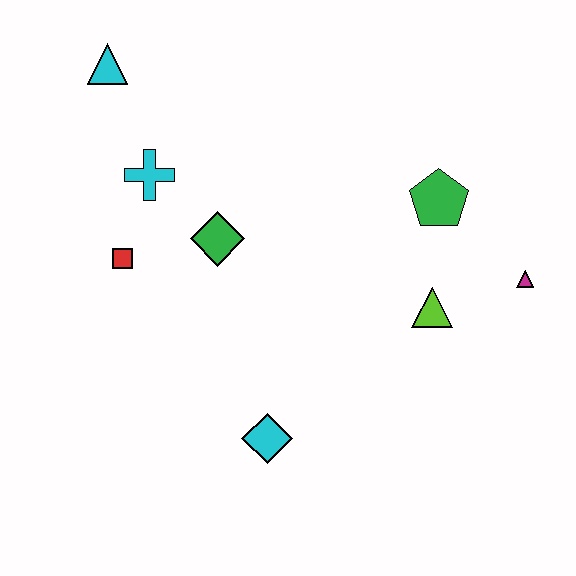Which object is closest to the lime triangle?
The magenta triangle is closest to the lime triangle.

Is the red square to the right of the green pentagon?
No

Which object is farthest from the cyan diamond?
The cyan triangle is farthest from the cyan diamond.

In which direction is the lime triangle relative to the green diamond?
The lime triangle is to the right of the green diamond.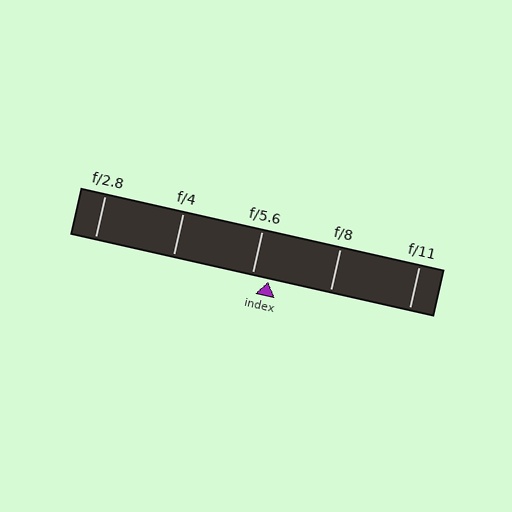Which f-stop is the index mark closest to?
The index mark is closest to f/5.6.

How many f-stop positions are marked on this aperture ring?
There are 5 f-stop positions marked.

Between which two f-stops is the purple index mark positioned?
The index mark is between f/5.6 and f/8.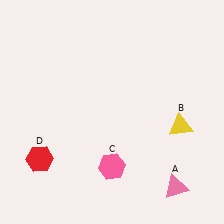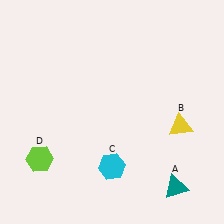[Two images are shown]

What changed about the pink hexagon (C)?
In Image 1, C is pink. In Image 2, it changed to cyan.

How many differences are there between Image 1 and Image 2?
There are 3 differences between the two images.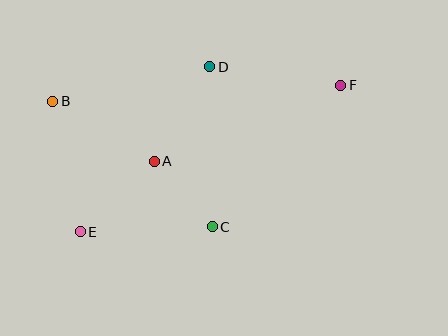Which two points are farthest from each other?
Points E and F are farthest from each other.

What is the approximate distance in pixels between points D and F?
The distance between D and F is approximately 132 pixels.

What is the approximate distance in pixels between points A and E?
The distance between A and E is approximately 102 pixels.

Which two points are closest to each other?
Points A and C are closest to each other.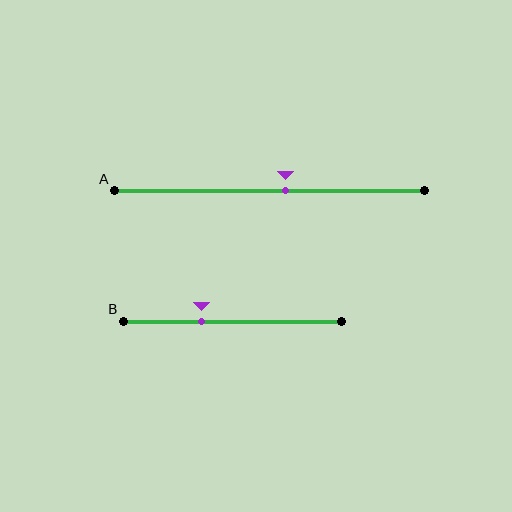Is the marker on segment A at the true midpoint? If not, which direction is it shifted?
No, the marker on segment A is shifted to the right by about 5% of the segment length.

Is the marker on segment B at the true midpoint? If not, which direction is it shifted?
No, the marker on segment B is shifted to the left by about 14% of the segment length.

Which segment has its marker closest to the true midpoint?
Segment A has its marker closest to the true midpoint.